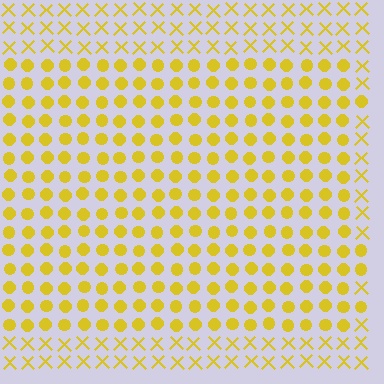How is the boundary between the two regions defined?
The boundary is defined by a change in element shape: circles inside vs. X marks outside. All elements share the same color and spacing.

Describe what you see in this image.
The image is filled with small yellow elements arranged in a uniform grid. A rectangle-shaped region contains circles, while the surrounding area contains X marks. The boundary is defined purely by the change in element shape.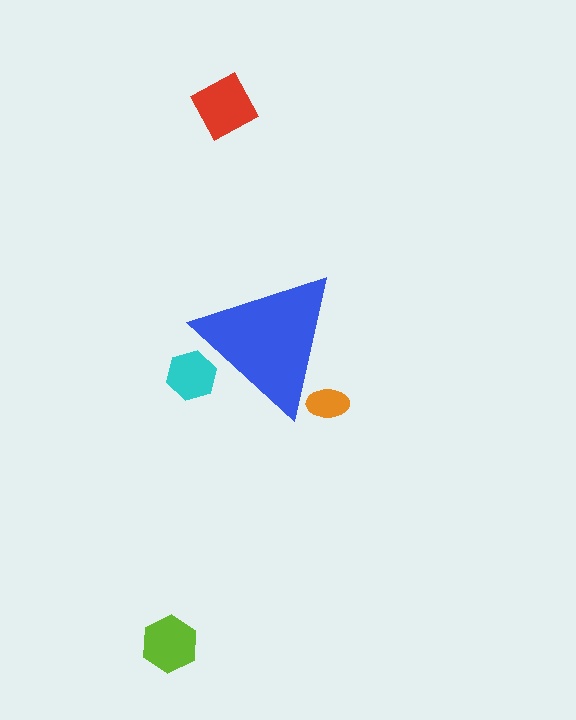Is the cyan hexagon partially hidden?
Yes, the cyan hexagon is partially hidden behind the blue triangle.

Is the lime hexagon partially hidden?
No, the lime hexagon is fully visible.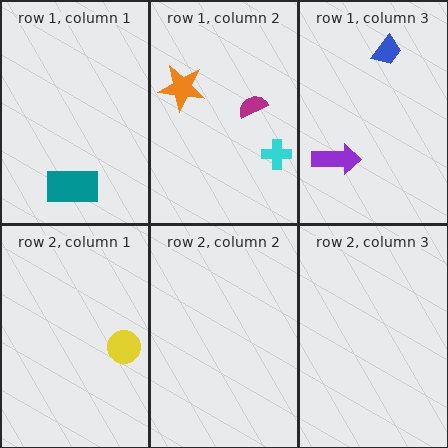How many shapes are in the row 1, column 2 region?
3.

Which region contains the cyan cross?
The row 1, column 2 region.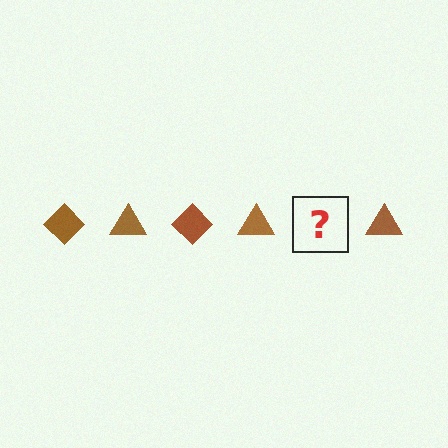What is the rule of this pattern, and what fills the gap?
The rule is that the pattern cycles through diamond, triangle shapes in brown. The gap should be filled with a brown diamond.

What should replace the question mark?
The question mark should be replaced with a brown diamond.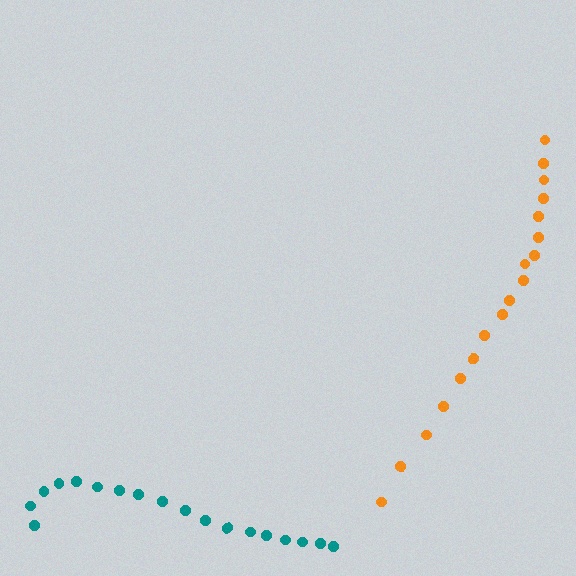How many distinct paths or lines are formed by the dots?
There are 2 distinct paths.